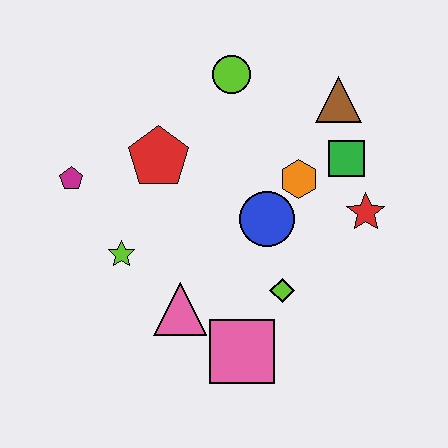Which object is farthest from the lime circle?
The pink square is farthest from the lime circle.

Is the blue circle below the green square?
Yes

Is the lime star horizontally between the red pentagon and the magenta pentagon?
Yes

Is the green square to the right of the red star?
No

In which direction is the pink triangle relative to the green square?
The pink triangle is to the left of the green square.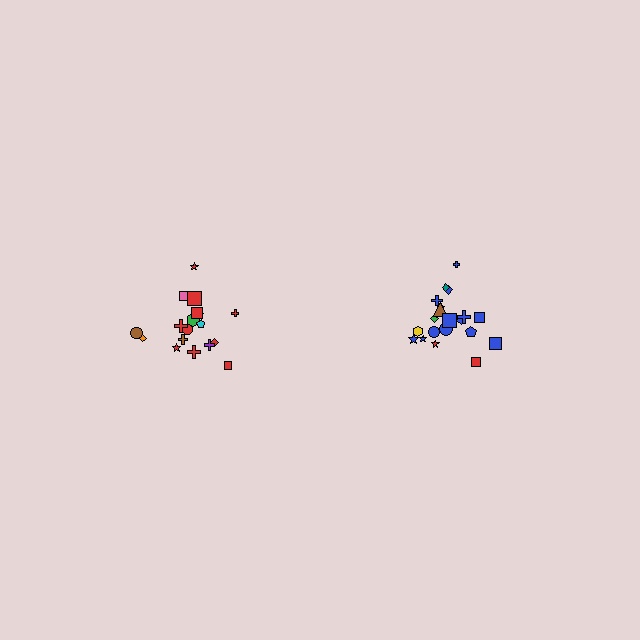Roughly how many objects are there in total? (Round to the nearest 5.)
Roughly 40 objects in total.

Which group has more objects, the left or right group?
The right group.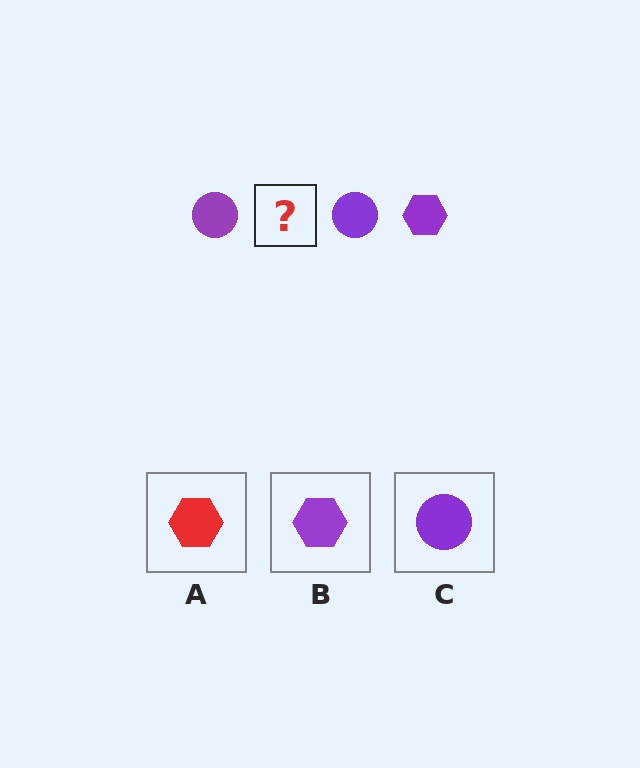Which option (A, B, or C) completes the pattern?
B.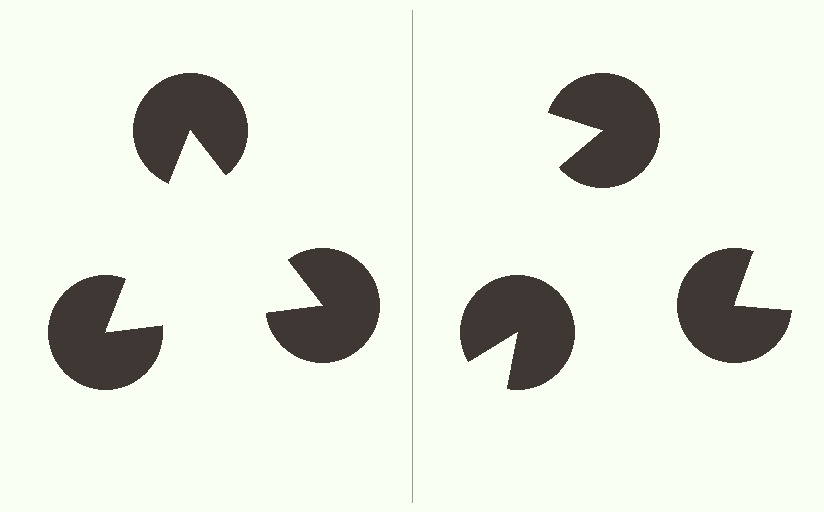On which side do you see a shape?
An illusory triangle appears on the left side. On the right side the wedge cuts are rotated, so no coherent shape forms.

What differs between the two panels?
The pac-man discs are positioned identically on both sides; only the wedge orientations differ. On the left they align to a triangle; on the right they are misaligned.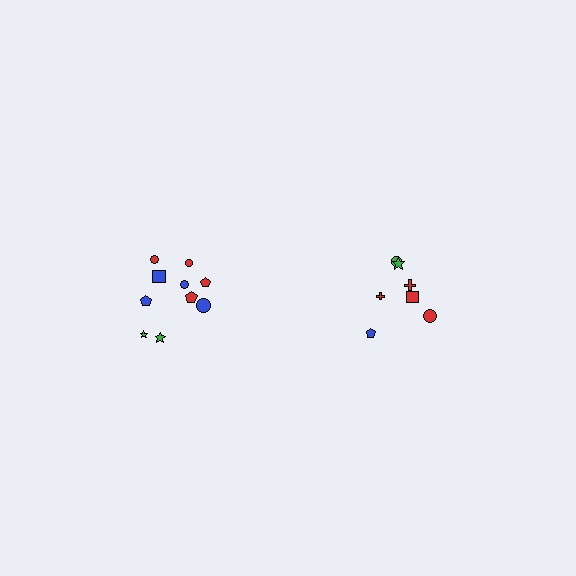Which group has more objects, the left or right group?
The left group.